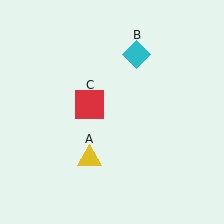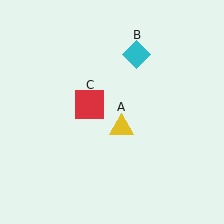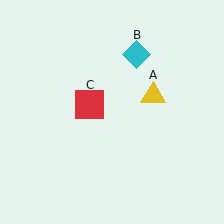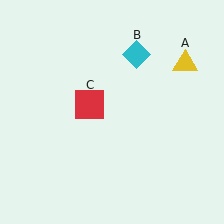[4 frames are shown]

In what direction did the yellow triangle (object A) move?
The yellow triangle (object A) moved up and to the right.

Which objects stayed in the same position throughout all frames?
Cyan diamond (object B) and red square (object C) remained stationary.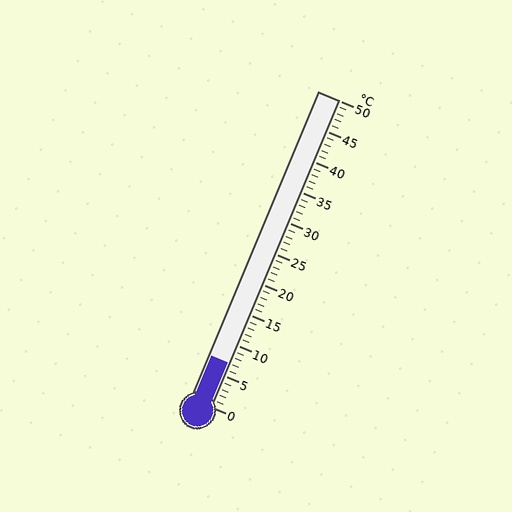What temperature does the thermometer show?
The thermometer shows approximately 7°C.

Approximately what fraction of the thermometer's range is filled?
The thermometer is filled to approximately 15% of its range.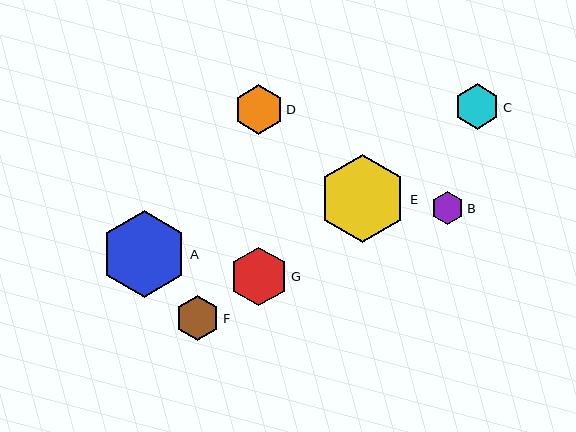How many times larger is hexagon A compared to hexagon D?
Hexagon A is approximately 1.7 times the size of hexagon D.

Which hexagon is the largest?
Hexagon E is the largest with a size of approximately 88 pixels.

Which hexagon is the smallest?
Hexagon B is the smallest with a size of approximately 32 pixels.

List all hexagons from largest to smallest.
From largest to smallest: E, A, G, D, C, F, B.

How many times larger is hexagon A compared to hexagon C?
Hexagon A is approximately 1.9 times the size of hexagon C.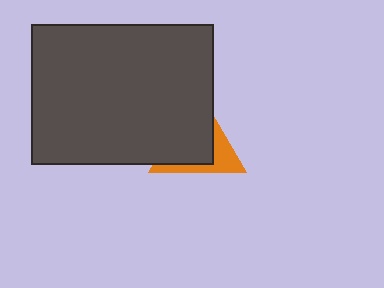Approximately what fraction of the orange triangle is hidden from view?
Roughly 65% of the orange triangle is hidden behind the dark gray rectangle.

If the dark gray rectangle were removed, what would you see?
You would see the complete orange triangle.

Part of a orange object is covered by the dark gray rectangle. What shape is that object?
It is a triangle.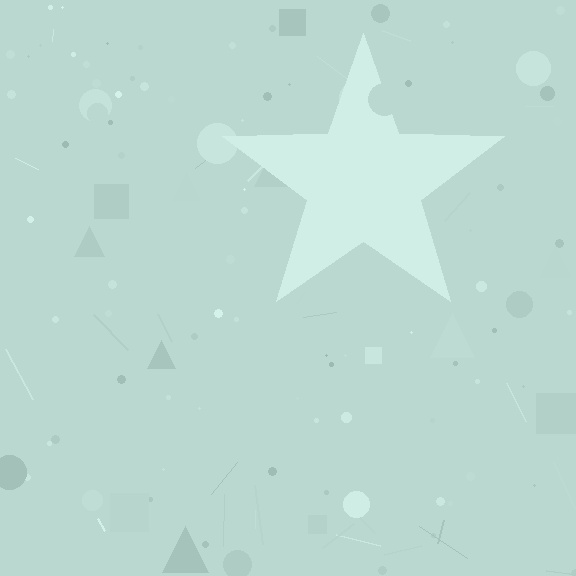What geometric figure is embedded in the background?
A star is embedded in the background.